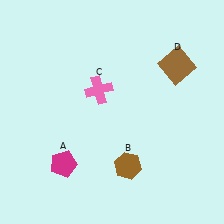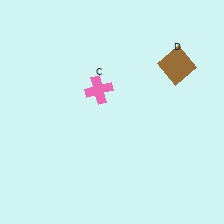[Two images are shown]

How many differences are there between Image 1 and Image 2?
There are 2 differences between the two images.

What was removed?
The magenta pentagon (A), the brown hexagon (B) were removed in Image 2.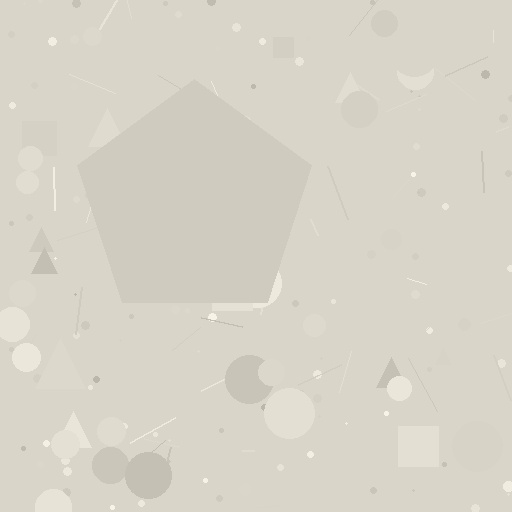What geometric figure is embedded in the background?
A pentagon is embedded in the background.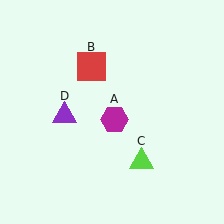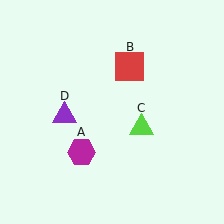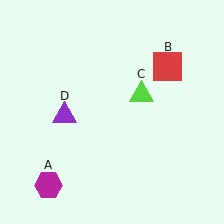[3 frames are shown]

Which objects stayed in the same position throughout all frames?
Purple triangle (object D) remained stationary.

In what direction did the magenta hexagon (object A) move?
The magenta hexagon (object A) moved down and to the left.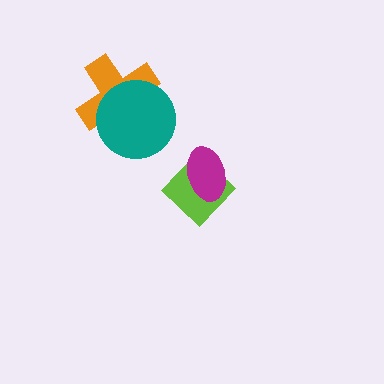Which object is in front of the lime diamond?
The magenta ellipse is in front of the lime diamond.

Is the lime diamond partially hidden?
Yes, it is partially covered by another shape.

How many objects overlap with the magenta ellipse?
1 object overlaps with the magenta ellipse.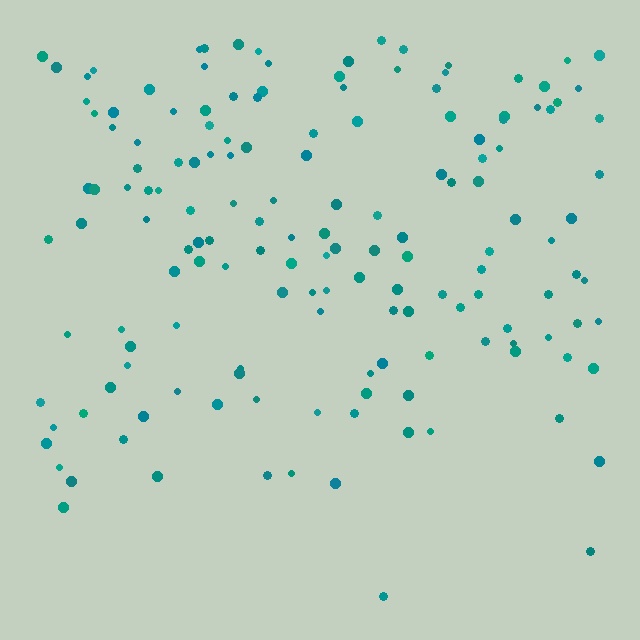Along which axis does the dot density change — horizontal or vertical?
Vertical.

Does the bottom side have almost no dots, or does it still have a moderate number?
Still a moderate number, just noticeably fewer than the top.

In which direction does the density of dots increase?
From bottom to top, with the top side densest.